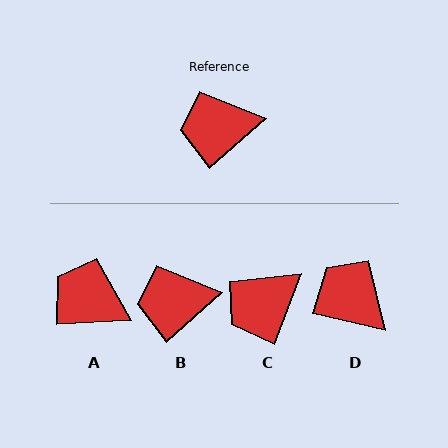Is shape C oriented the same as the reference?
No, it is off by about 28 degrees.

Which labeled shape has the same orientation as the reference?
B.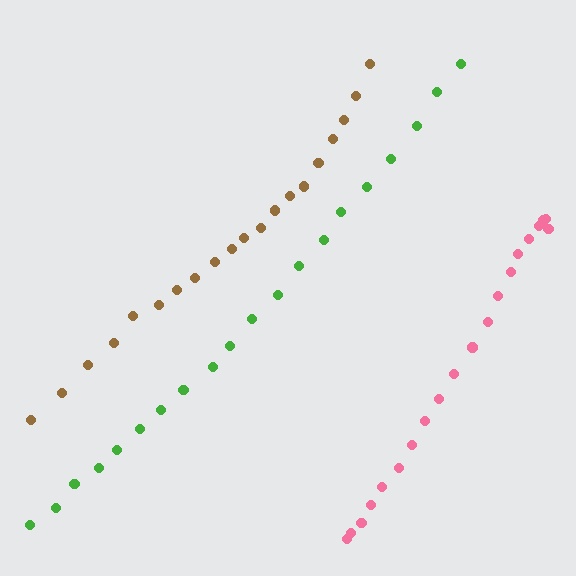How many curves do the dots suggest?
There are 3 distinct paths.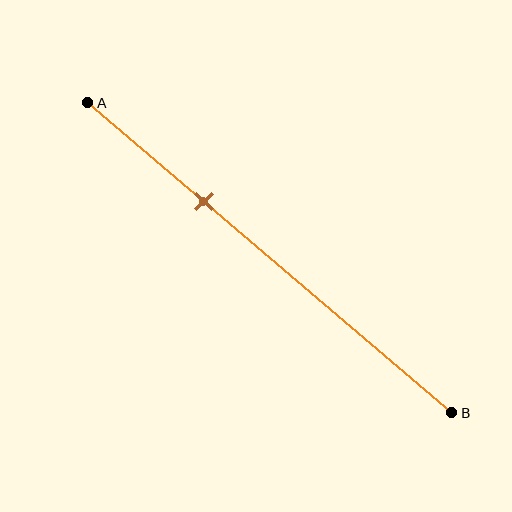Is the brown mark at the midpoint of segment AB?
No, the mark is at about 30% from A, not at the 50% midpoint.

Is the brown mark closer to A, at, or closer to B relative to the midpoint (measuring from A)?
The brown mark is closer to point A than the midpoint of segment AB.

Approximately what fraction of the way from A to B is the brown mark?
The brown mark is approximately 30% of the way from A to B.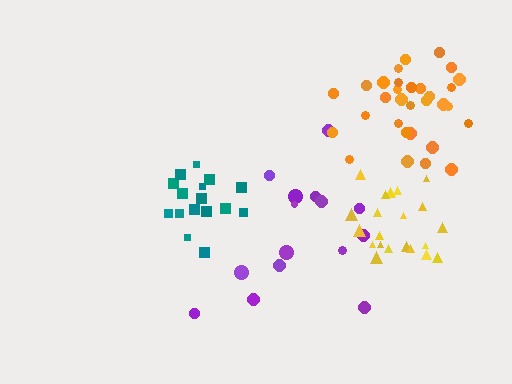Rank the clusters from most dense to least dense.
teal, yellow, orange, purple.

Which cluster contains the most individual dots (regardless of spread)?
Orange (31).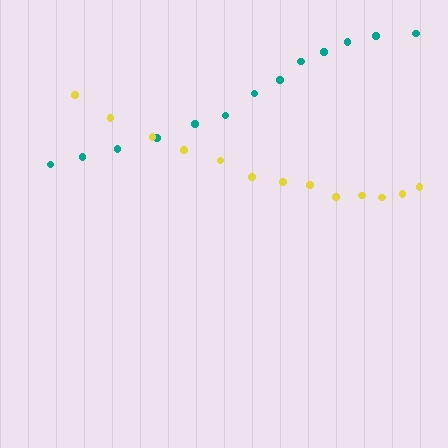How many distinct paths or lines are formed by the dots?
There are 2 distinct paths.